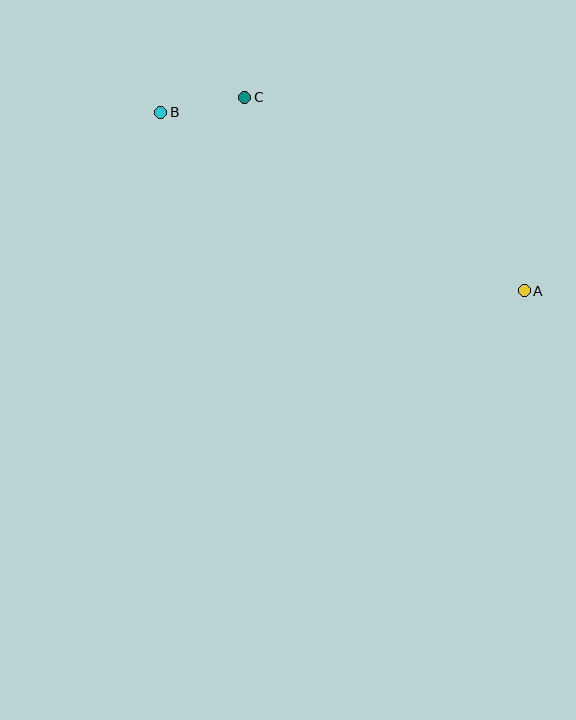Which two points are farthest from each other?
Points A and B are farthest from each other.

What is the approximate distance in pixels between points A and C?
The distance between A and C is approximately 340 pixels.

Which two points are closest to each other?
Points B and C are closest to each other.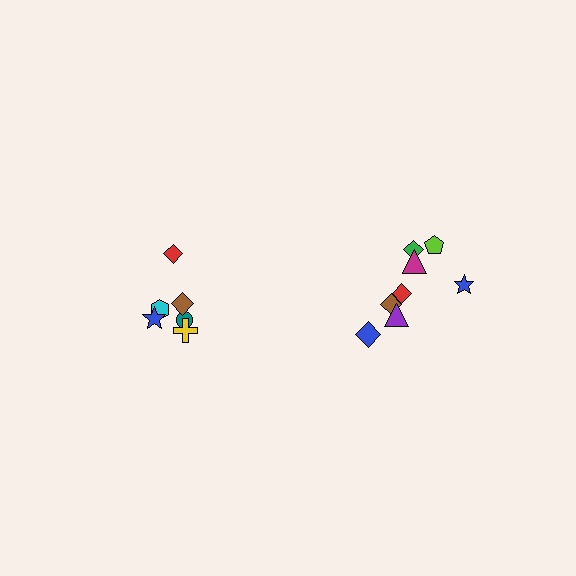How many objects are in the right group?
There are 8 objects.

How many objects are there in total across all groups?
There are 14 objects.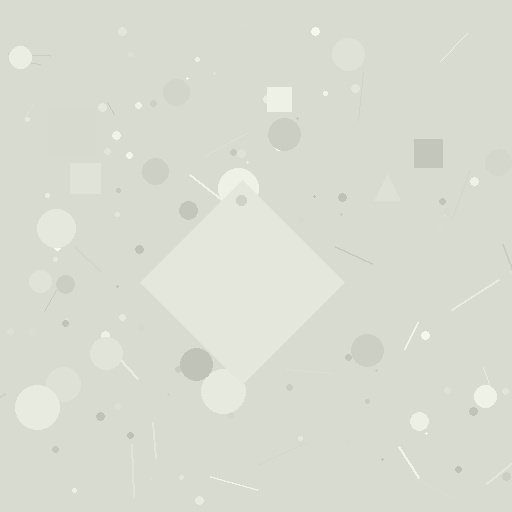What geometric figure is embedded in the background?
A diamond is embedded in the background.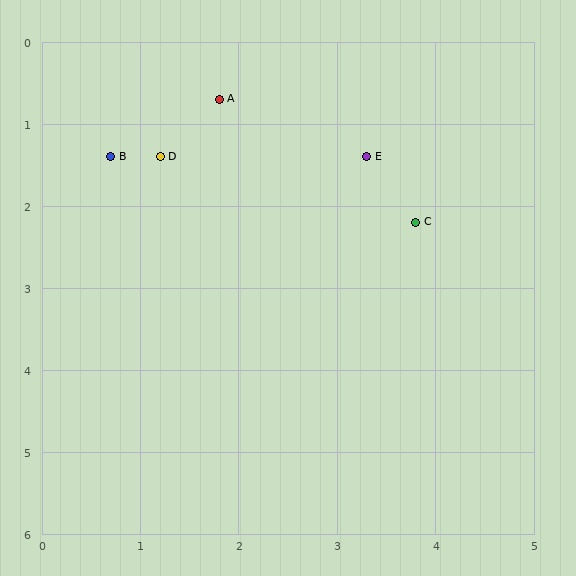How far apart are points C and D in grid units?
Points C and D are about 2.7 grid units apart.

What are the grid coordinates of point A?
Point A is at approximately (1.8, 0.7).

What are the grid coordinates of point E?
Point E is at approximately (3.3, 1.4).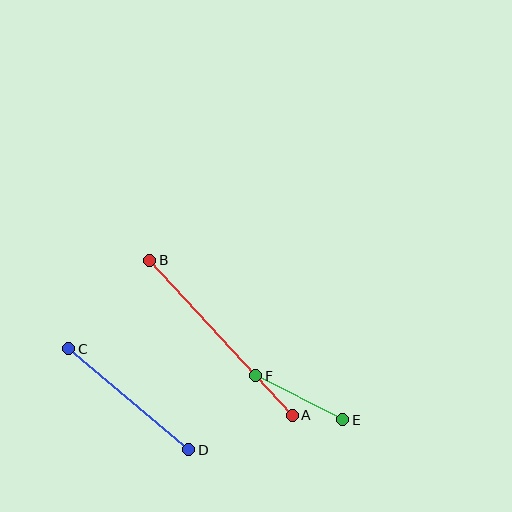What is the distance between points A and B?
The distance is approximately 210 pixels.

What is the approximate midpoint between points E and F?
The midpoint is at approximately (299, 398) pixels.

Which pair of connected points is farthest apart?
Points A and B are farthest apart.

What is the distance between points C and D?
The distance is approximately 157 pixels.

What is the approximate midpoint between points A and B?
The midpoint is at approximately (221, 338) pixels.